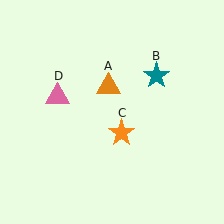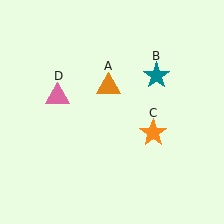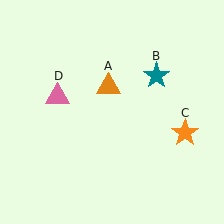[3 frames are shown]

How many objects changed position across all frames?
1 object changed position: orange star (object C).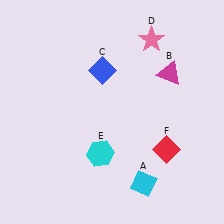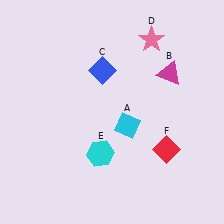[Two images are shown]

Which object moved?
The cyan diamond (A) moved up.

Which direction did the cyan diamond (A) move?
The cyan diamond (A) moved up.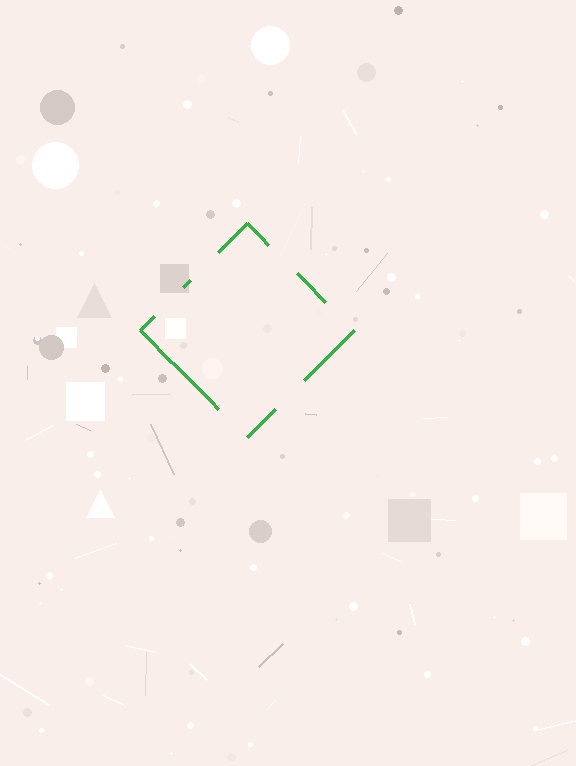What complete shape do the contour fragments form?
The contour fragments form a diamond.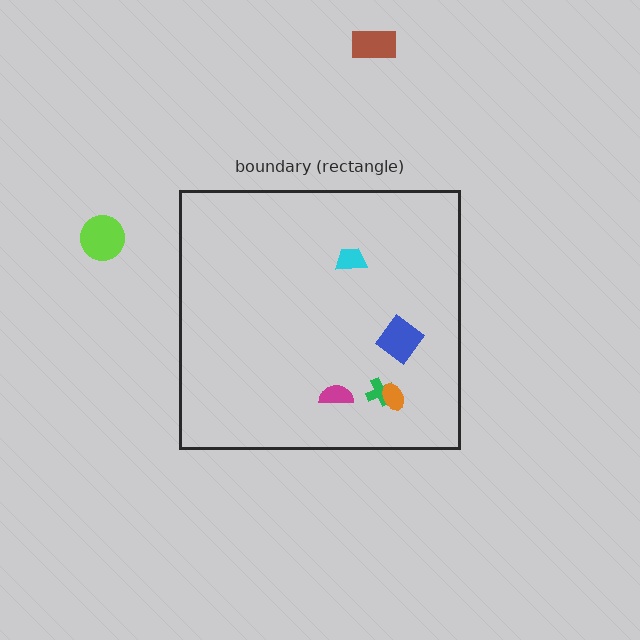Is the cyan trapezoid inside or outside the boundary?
Inside.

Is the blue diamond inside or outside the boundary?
Inside.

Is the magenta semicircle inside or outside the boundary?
Inside.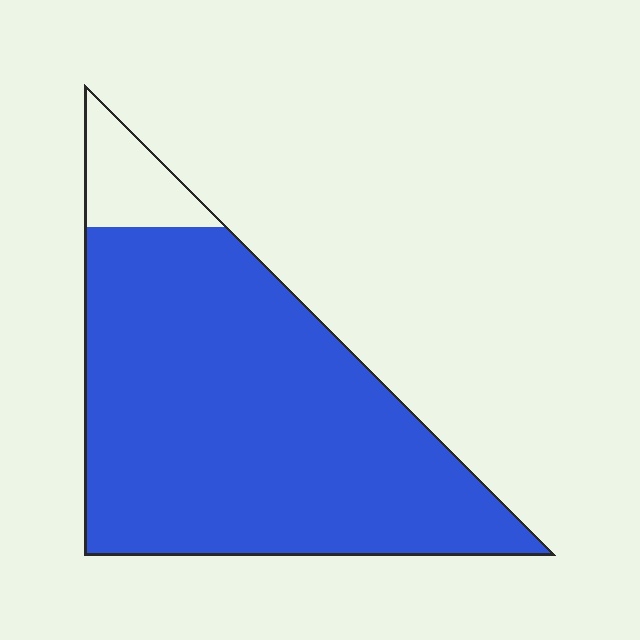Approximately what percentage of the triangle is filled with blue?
Approximately 90%.